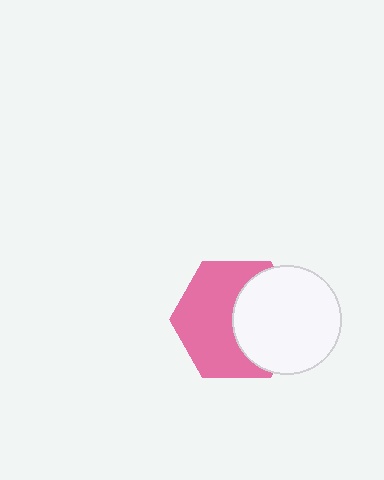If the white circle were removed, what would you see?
You would see the complete pink hexagon.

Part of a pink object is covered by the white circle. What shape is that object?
It is a hexagon.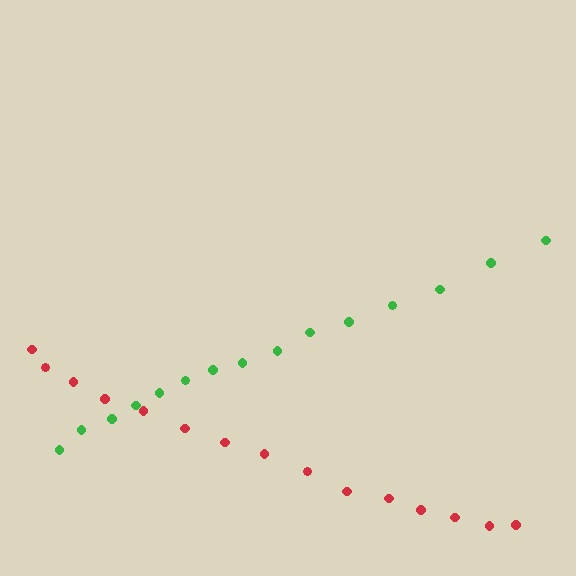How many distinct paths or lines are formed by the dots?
There are 2 distinct paths.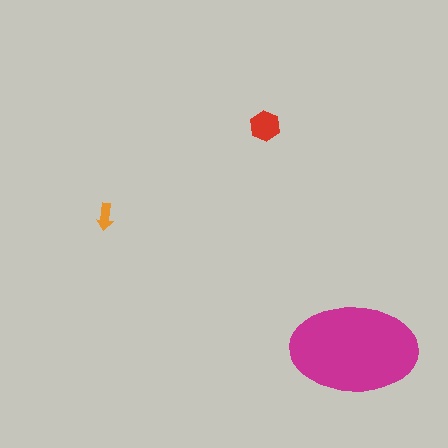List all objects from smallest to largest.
The orange arrow, the red hexagon, the magenta ellipse.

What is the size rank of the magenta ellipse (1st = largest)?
1st.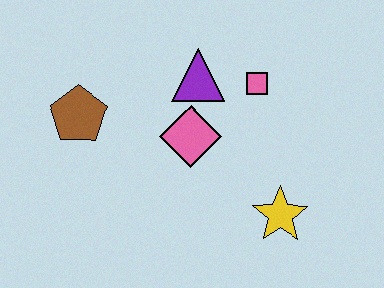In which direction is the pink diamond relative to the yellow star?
The pink diamond is to the left of the yellow star.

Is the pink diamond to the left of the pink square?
Yes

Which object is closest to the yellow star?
The pink diamond is closest to the yellow star.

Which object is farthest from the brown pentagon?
The yellow star is farthest from the brown pentagon.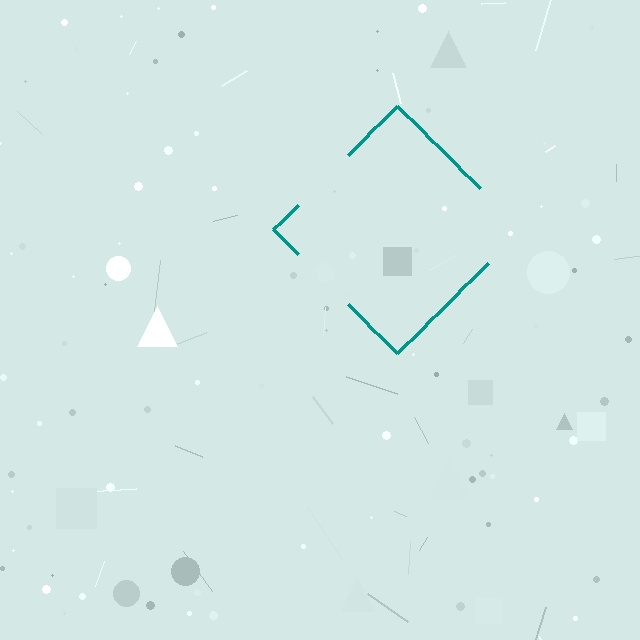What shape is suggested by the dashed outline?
The dashed outline suggests a diamond.